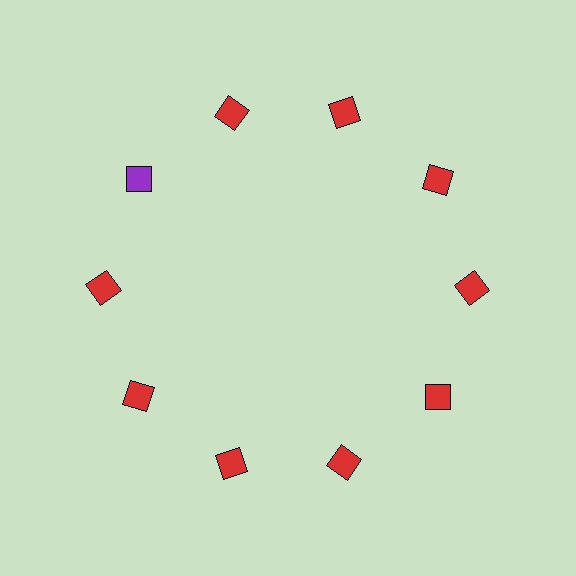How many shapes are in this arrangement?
There are 10 shapes arranged in a ring pattern.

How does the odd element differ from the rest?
It has a different color: purple instead of red.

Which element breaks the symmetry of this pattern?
The purple square at roughly the 10 o'clock position breaks the symmetry. All other shapes are red squares.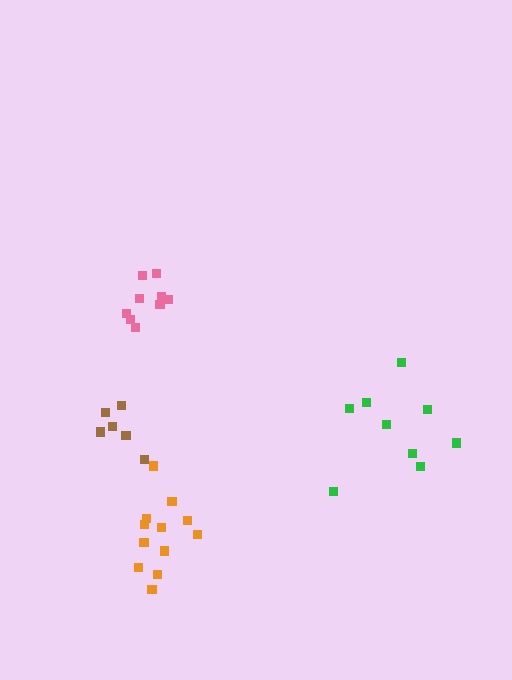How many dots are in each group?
Group 1: 9 dots, Group 2: 6 dots, Group 3: 9 dots, Group 4: 12 dots (36 total).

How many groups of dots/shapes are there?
There are 4 groups.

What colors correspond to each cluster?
The clusters are colored: green, brown, pink, orange.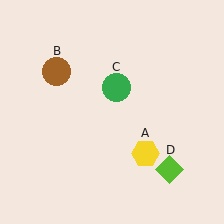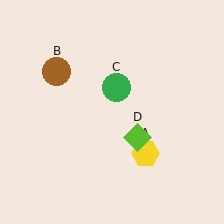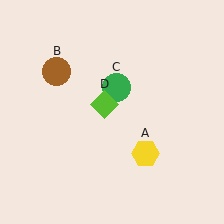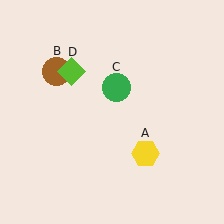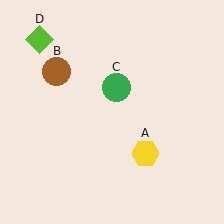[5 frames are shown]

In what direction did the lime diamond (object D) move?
The lime diamond (object D) moved up and to the left.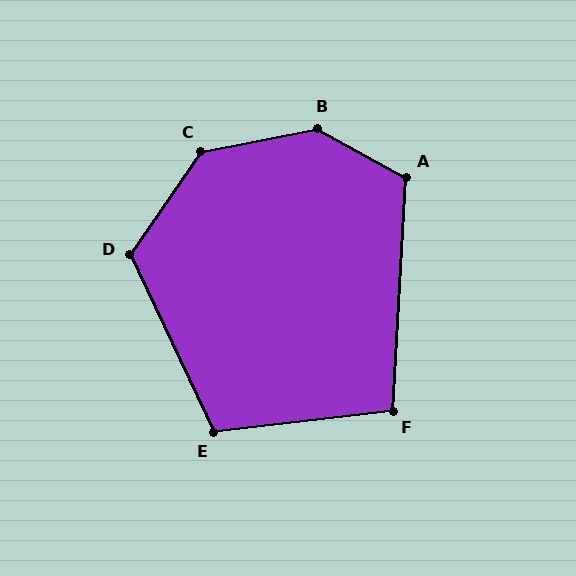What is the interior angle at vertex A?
Approximately 115 degrees (obtuse).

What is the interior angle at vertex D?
Approximately 120 degrees (obtuse).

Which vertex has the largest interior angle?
B, at approximately 140 degrees.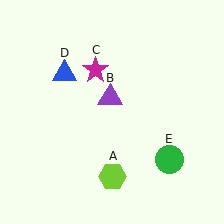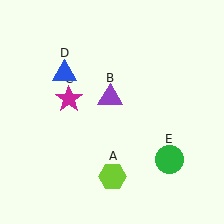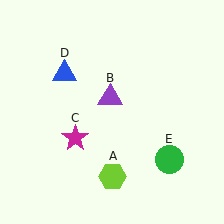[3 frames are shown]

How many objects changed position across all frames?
1 object changed position: magenta star (object C).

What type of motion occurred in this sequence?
The magenta star (object C) rotated counterclockwise around the center of the scene.